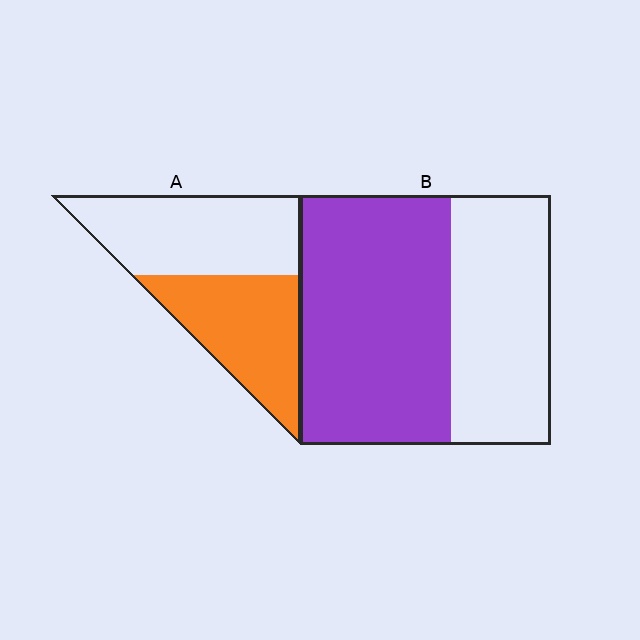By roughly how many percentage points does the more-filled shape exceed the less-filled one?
By roughly 15 percentage points (B over A).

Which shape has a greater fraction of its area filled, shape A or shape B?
Shape B.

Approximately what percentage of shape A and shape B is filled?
A is approximately 45% and B is approximately 60%.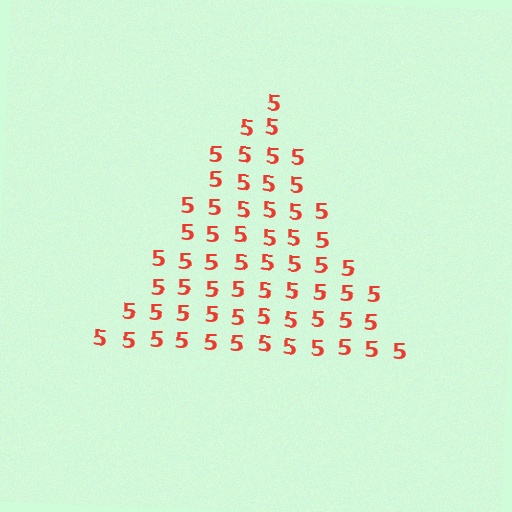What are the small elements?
The small elements are digit 5's.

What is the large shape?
The large shape is a triangle.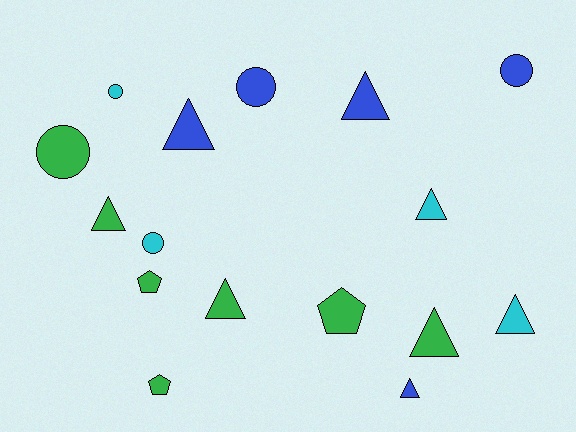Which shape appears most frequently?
Triangle, with 8 objects.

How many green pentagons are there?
There are 3 green pentagons.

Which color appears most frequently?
Green, with 7 objects.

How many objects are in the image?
There are 16 objects.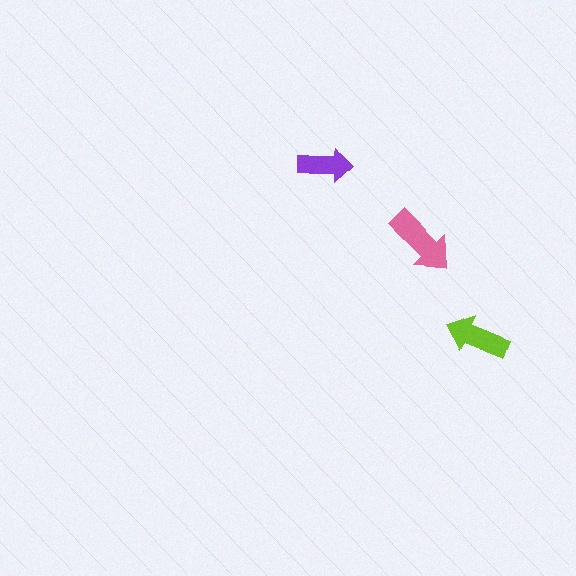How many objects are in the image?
There are 3 objects in the image.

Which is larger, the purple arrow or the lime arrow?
The lime one.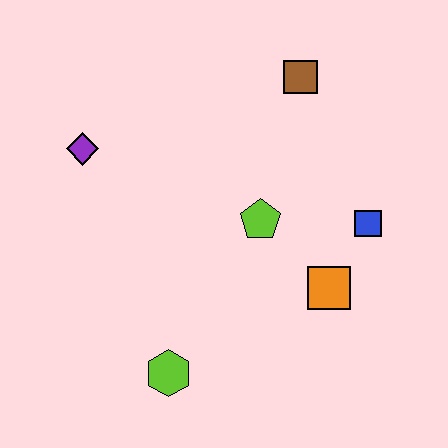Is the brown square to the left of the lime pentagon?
No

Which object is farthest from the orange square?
The purple diamond is farthest from the orange square.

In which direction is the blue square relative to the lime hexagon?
The blue square is to the right of the lime hexagon.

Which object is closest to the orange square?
The blue square is closest to the orange square.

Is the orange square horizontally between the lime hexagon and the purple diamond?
No